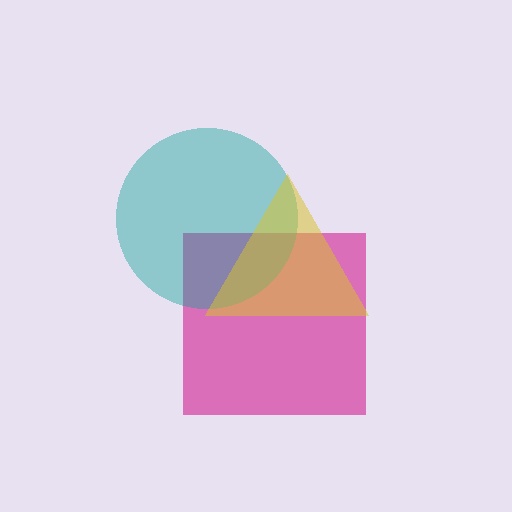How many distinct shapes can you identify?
There are 3 distinct shapes: a magenta square, a teal circle, a yellow triangle.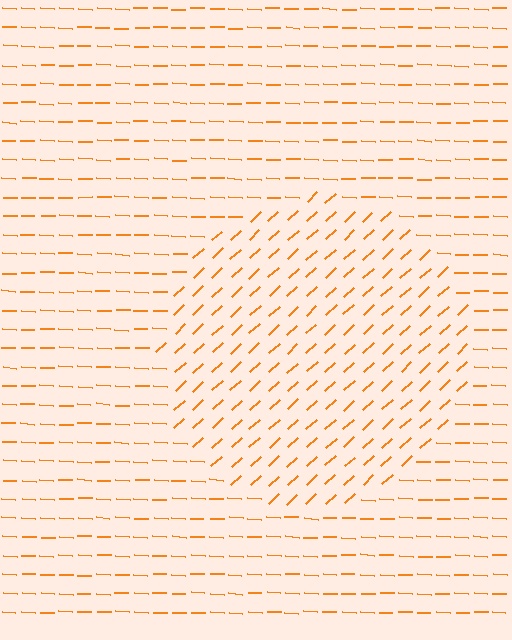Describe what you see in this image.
The image is filled with small orange line segments. A circle region in the image has lines oriented differently from the surrounding lines, creating a visible texture boundary.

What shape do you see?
I see a circle.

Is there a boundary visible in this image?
Yes, there is a texture boundary formed by a change in line orientation.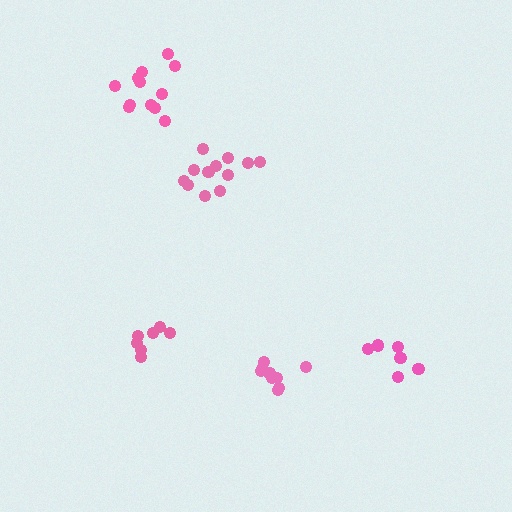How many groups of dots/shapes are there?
There are 5 groups.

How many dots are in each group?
Group 1: 12 dots, Group 2: 10 dots, Group 3: 12 dots, Group 4: 7 dots, Group 5: 7 dots (48 total).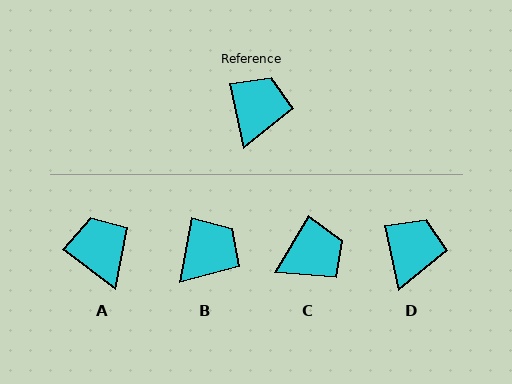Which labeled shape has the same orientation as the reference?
D.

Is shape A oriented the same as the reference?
No, it is off by about 41 degrees.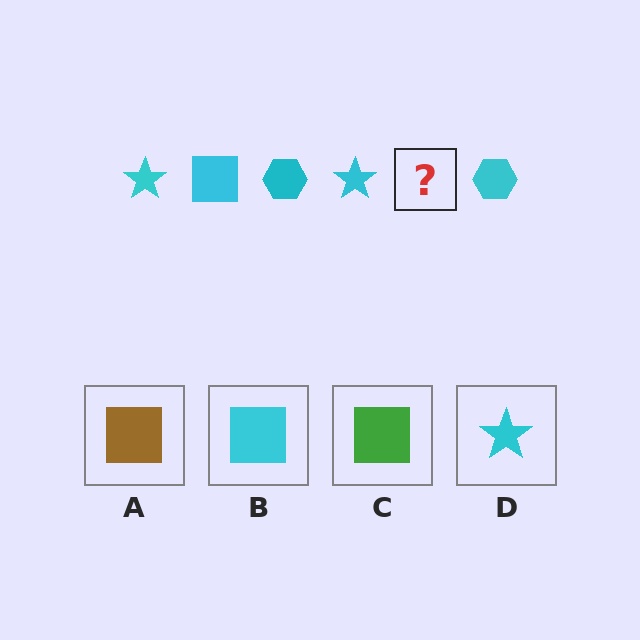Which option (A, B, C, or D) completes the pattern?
B.